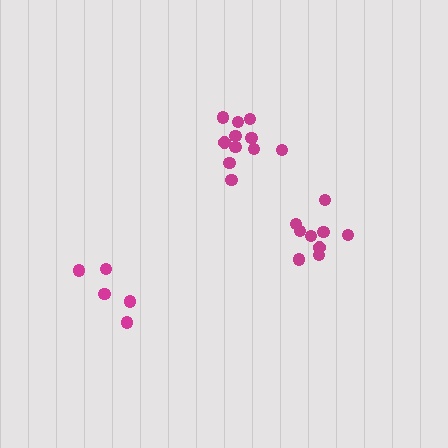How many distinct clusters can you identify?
There are 3 distinct clusters.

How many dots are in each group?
Group 1: 5 dots, Group 2: 11 dots, Group 3: 9 dots (25 total).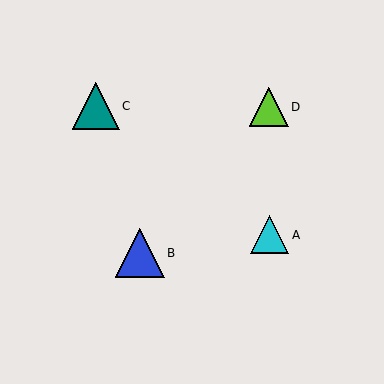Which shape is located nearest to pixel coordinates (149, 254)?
The blue triangle (labeled B) at (140, 253) is nearest to that location.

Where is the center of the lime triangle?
The center of the lime triangle is at (269, 107).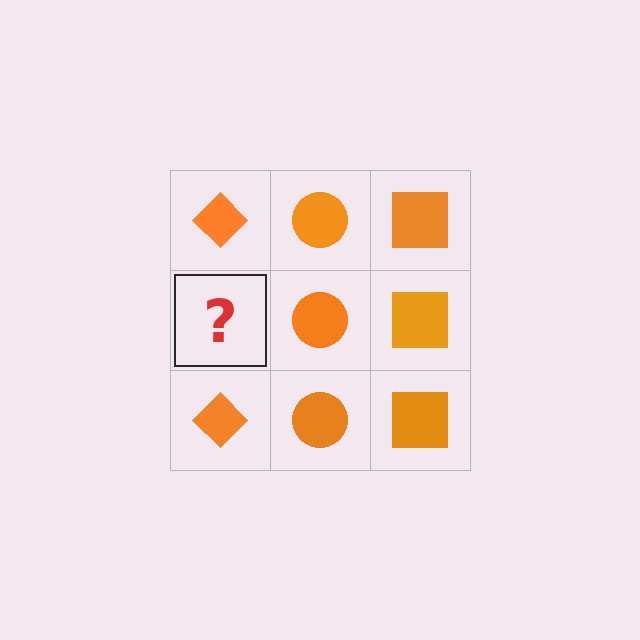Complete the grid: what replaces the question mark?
The question mark should be replaced with an orange diamond.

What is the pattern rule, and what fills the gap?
The rule is that each column has a consistent shape. The gap should be filled with an orange diamond.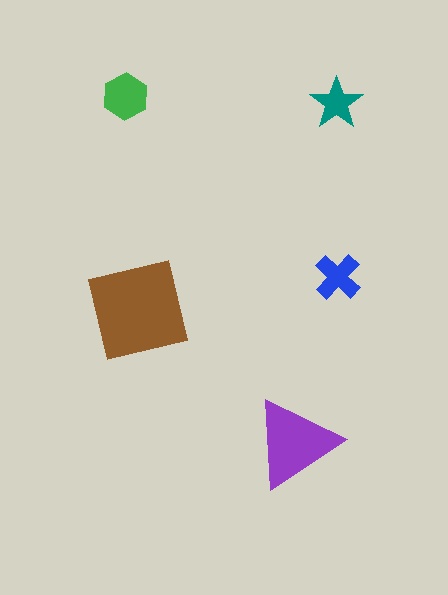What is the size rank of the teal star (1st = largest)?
5th.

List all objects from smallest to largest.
The teal star, the blue cross, the green hexagon, the purple triangle, the brown square.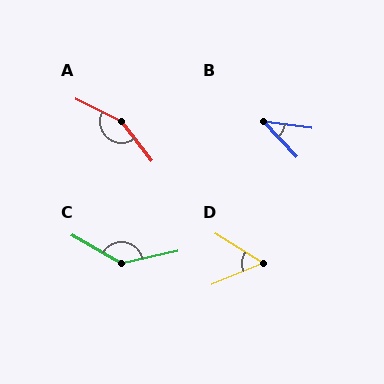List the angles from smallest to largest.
B (39°), D (55°), C (137°), A (154°).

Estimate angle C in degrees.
Approximately 137 degrees.